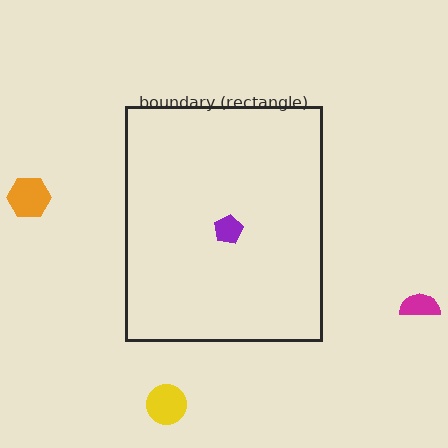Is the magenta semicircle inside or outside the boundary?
Outside.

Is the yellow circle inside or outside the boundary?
Outside.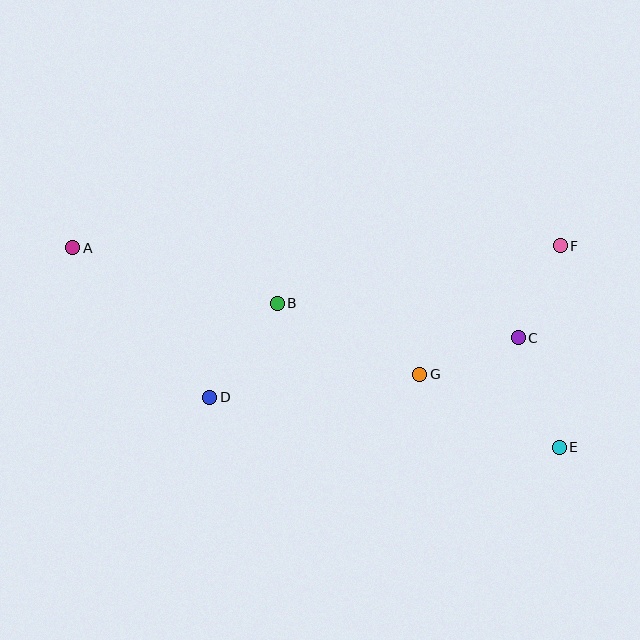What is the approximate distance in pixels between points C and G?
The distance between C and G is approximately 105 pixels.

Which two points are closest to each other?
Points C and F are closest to each other.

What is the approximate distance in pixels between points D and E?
The distance between D and E is approximately 353 pixels.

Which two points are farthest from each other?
Points A and E are farthest from each other.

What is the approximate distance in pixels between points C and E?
The distance between C and E is approximately 117 pixels.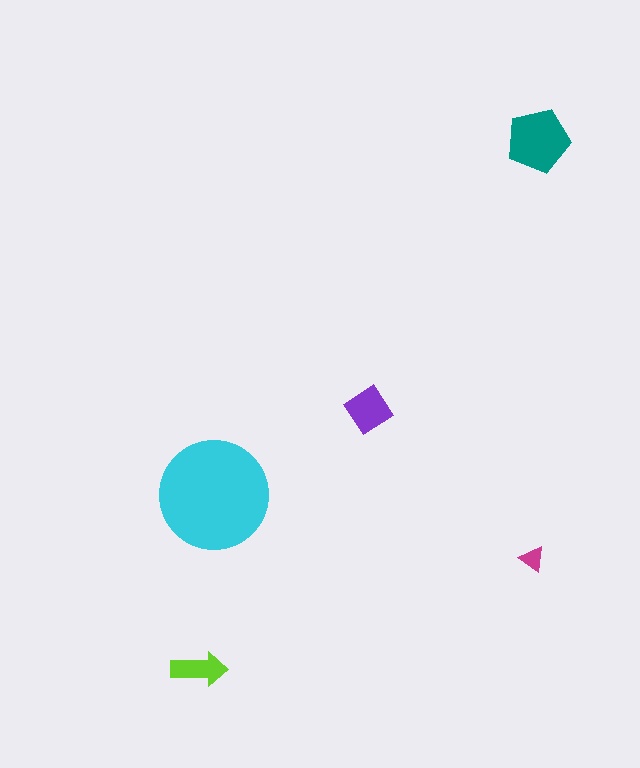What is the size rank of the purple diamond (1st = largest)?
3rd.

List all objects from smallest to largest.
The magenta triangle, the lime arrow, the purple diamond, the teal pentagon, the cyan circle.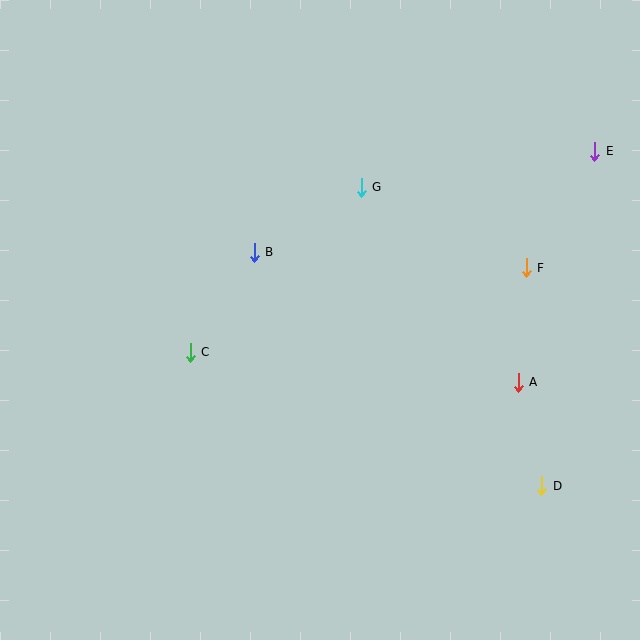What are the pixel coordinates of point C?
Point C is at (190, 352).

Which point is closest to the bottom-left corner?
Point C is closest to the bottom-left corner.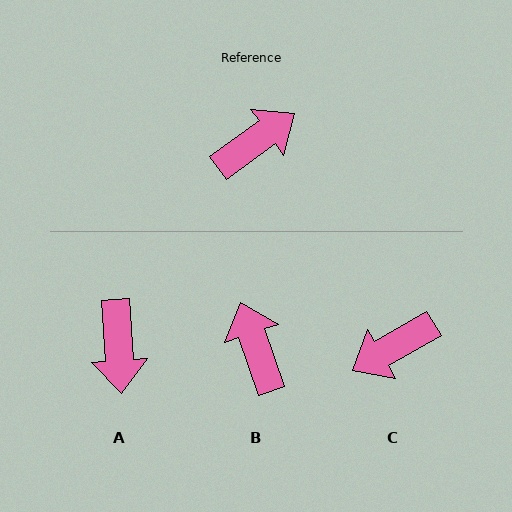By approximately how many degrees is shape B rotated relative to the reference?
Approximately 73 degrees counter-clockwise.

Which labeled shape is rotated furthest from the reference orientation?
C, about 174 degrees away.